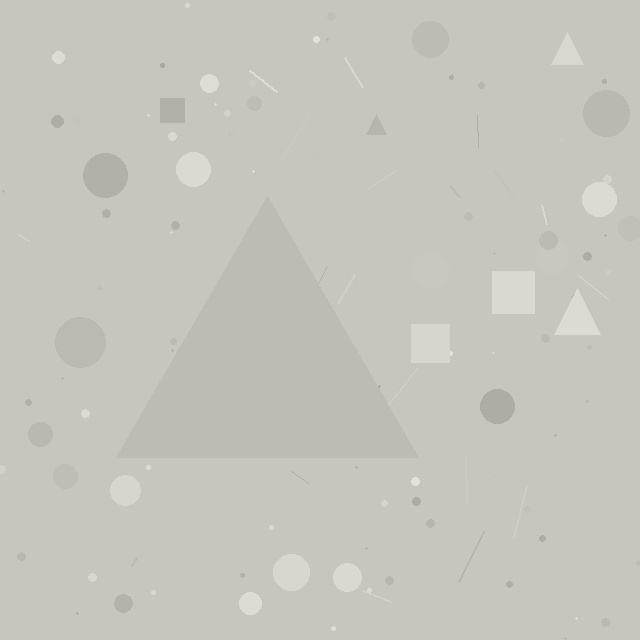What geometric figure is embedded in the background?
A triangle is embedded in the background.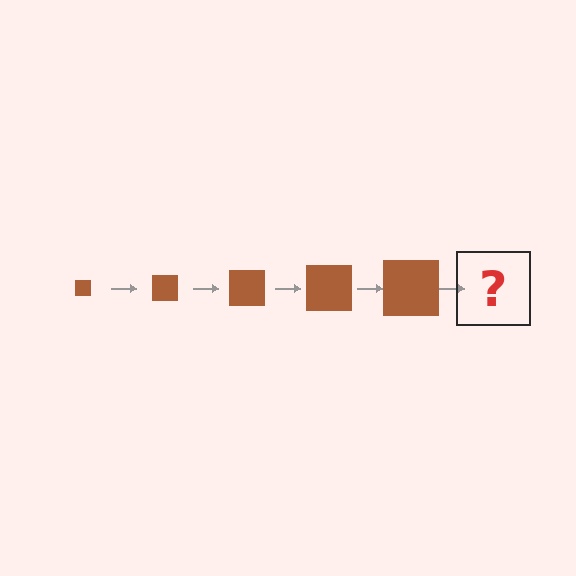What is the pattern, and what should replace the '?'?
The pattern is that the square gets progressively larger each step. The '?' should be a brown square, larger than the previous one.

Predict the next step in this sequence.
The next step is a brown square, larger than the previous one.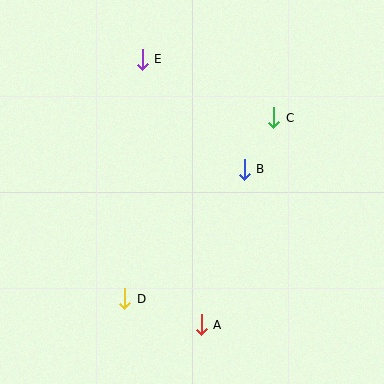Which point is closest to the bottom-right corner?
Point A is closest to the bottom-right corner.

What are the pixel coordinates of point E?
Point E is at (142, 59).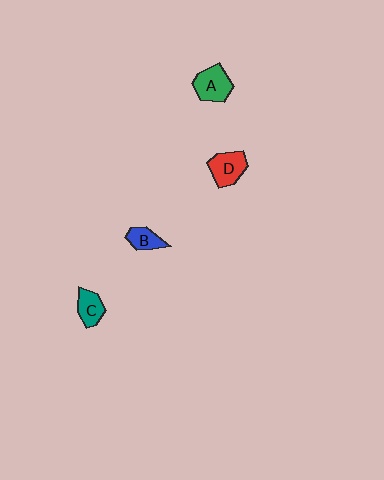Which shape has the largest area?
Shape A (green).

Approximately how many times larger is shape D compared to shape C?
Approximately 1.3 times.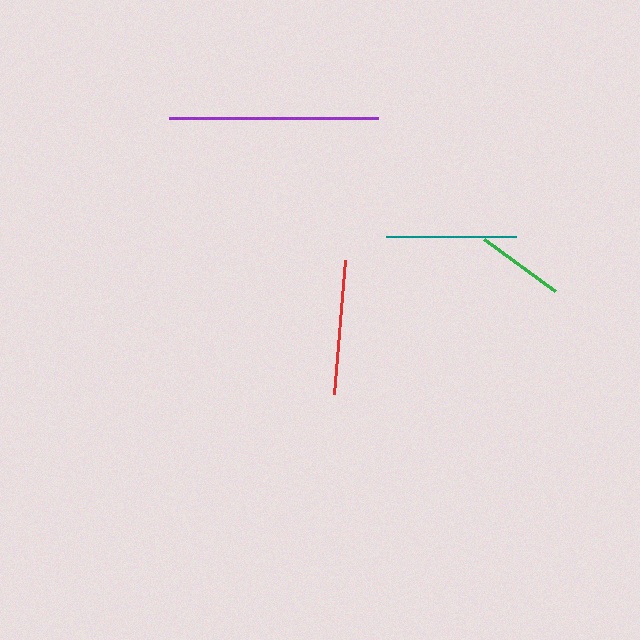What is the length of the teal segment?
The teal segment is approximately 130 pixels long.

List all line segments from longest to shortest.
From longest to shortest: purple, red, teal, green.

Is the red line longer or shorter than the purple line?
The purple line is longer than the red line.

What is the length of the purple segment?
The purple segment is approximately 209 pixels long.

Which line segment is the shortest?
The green line is the shortest at approximately 87 pixels.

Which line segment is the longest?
The purple line is the longest at approximately 209 pixels.